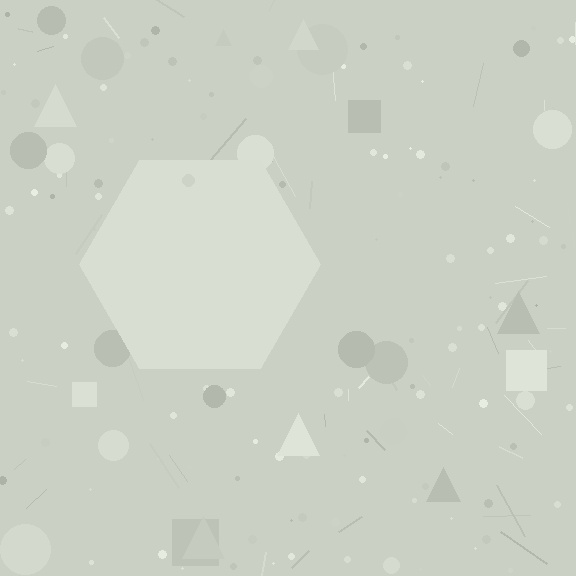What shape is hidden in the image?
A hexagon is hidden in the image.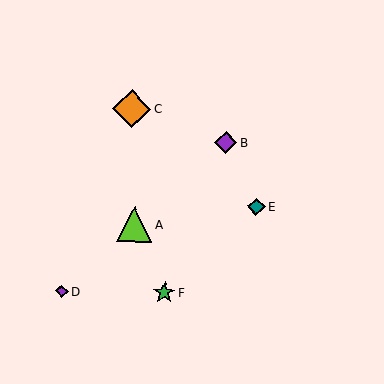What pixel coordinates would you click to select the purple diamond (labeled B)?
Click at (226, 142) to select the purple diamond B.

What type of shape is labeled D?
Shape D is a purple diamond.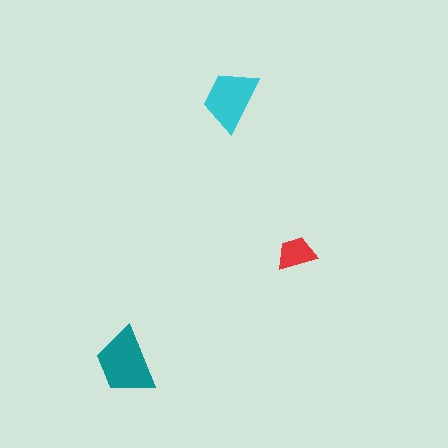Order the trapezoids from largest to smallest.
the teal one, the cyan one, the red one.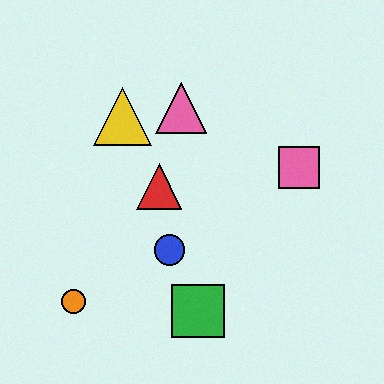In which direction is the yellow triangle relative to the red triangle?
The yellow triangle is above the red triangle.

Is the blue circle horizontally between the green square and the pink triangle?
No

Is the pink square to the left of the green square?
No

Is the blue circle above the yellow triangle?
No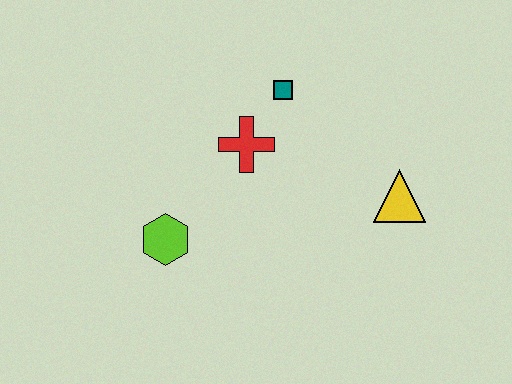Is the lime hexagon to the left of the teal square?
Yes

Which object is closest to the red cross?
The teal square is closest to the red cross.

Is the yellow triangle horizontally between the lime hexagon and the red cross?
No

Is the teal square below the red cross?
No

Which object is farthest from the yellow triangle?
The lime hexagon is farthest from the yellow triangle.